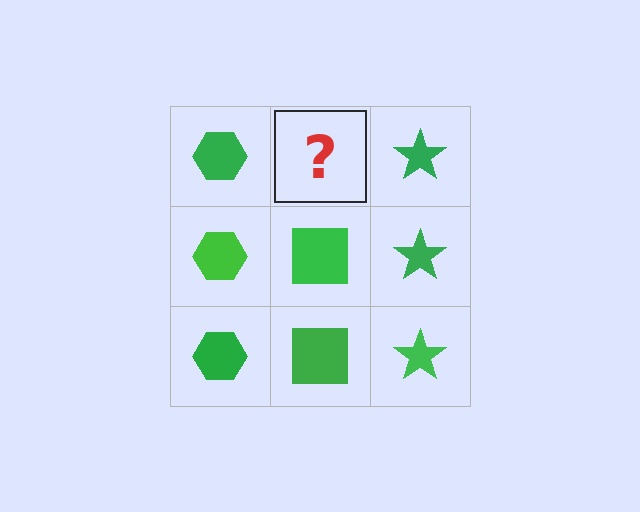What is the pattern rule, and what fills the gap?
The rule is that each column has a consistent shape. The gap should be filled with a green square.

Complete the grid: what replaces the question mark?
The question mark should be replaced with a green square.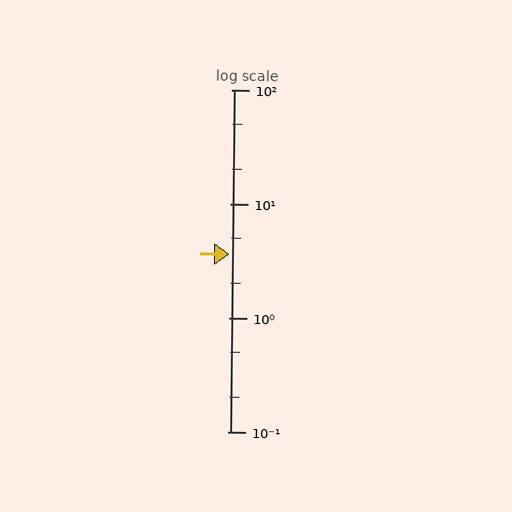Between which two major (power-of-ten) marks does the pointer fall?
The pointer is between 1 and 10.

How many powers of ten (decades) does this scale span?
The scale spans 3 decades, from 0.1 to 100.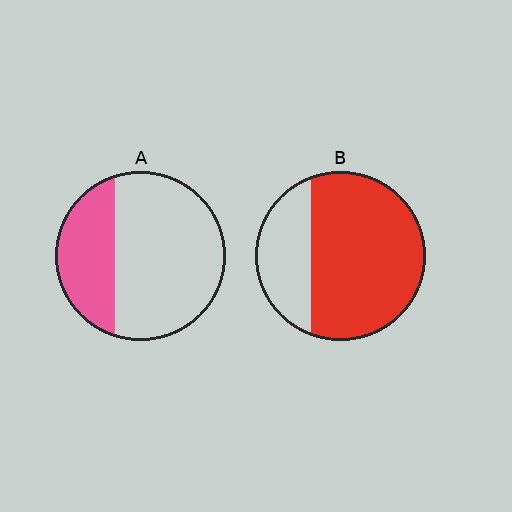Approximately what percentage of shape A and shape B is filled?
A is approximately 30% and B is approximately 70%.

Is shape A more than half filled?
No.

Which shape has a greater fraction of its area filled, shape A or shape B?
Shape B.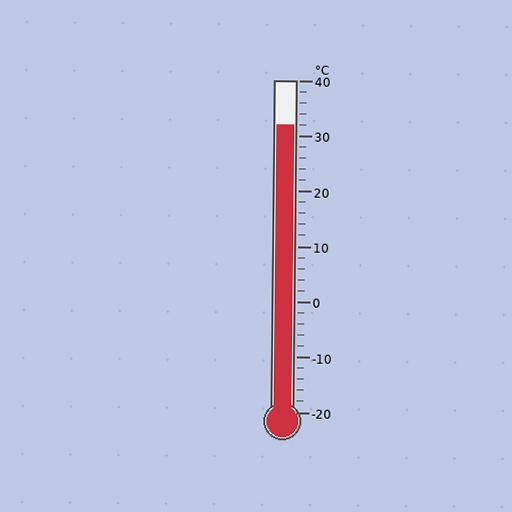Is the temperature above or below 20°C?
The temperature is above 20°C.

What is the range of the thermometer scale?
The thermometer scale ranges from -20°C to 40°C.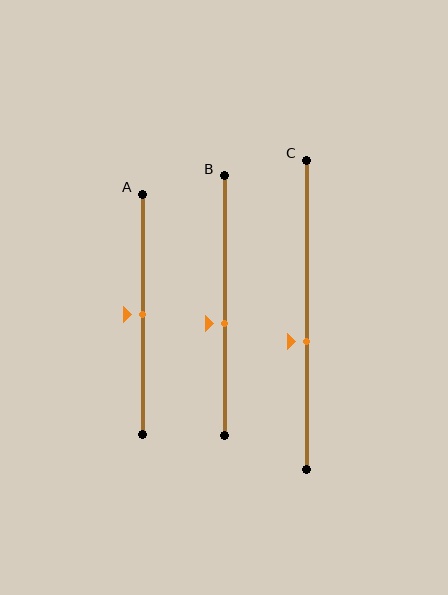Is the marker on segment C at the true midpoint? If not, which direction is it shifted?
No, the marker on segment C is shifted downward by about 8% of the segment length.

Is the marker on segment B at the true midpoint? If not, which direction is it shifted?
No, the marker on segment B is shifted downward by about 7% of the segment length.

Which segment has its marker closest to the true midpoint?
Segment A has its marker closest to the true midpoint.